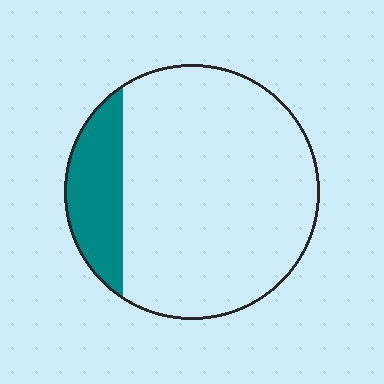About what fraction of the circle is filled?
About one sixth (1/6).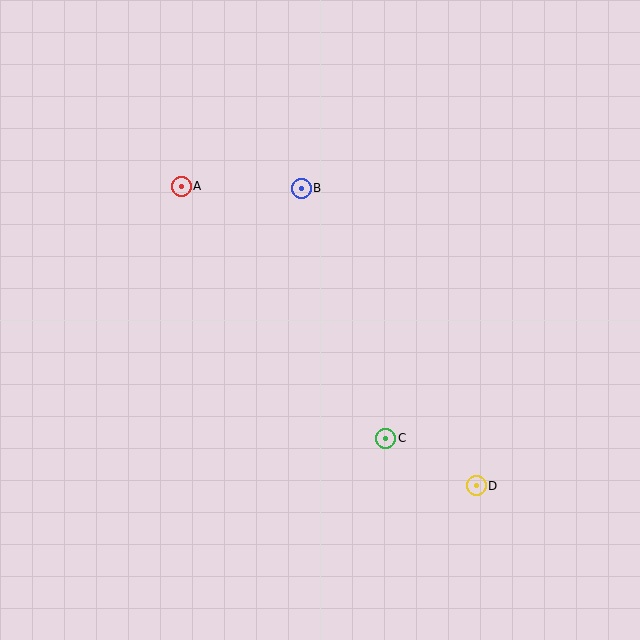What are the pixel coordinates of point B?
Point B is at (301, 188).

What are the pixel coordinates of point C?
Point C is at (386, 438).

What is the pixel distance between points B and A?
The distance between B and A is 120 pixels.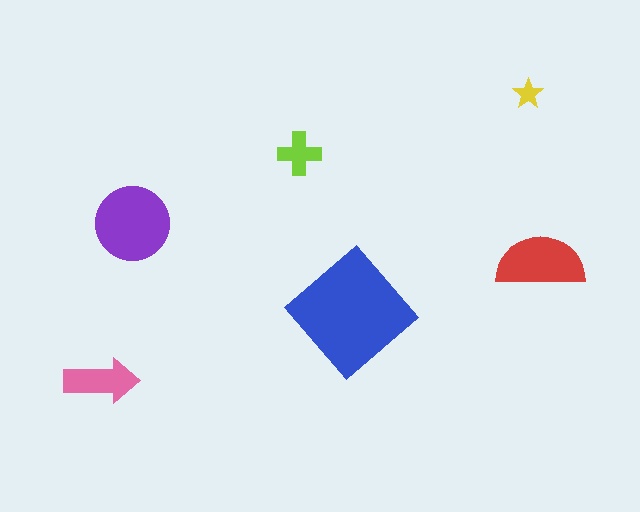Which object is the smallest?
The yellow star.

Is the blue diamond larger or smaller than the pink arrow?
Larger.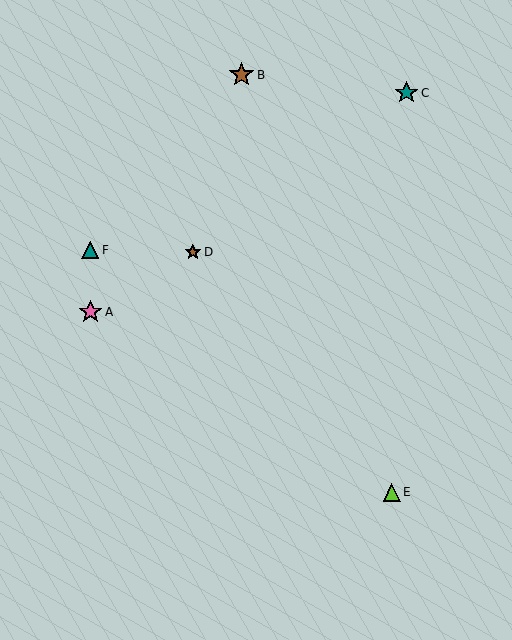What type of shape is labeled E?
Shape E is a lime triangle.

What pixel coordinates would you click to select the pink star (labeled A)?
Click at (90, 312) to select the pink star A.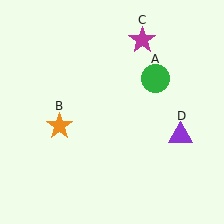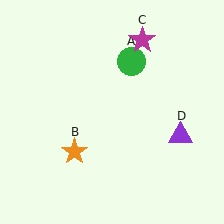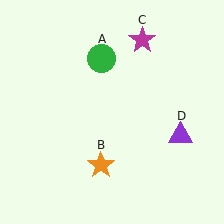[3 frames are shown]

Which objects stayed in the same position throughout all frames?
Magenta star (object C) and purple triangle (object D) remained stationary.